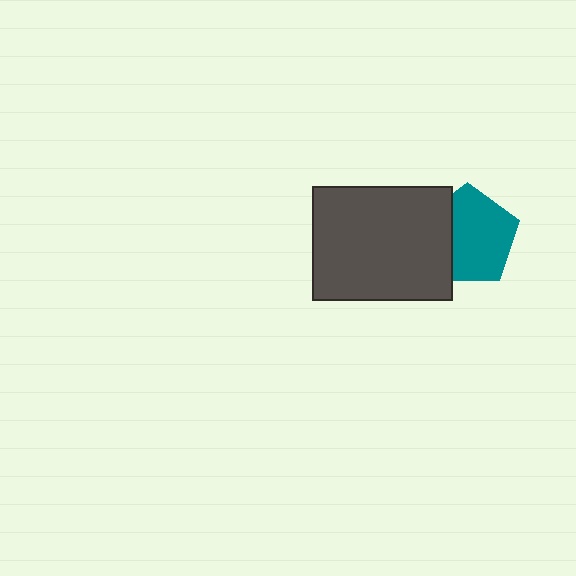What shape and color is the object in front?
The object in front is a dark gray rectangle.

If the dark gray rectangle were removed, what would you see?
You would see the complete teal pentagon.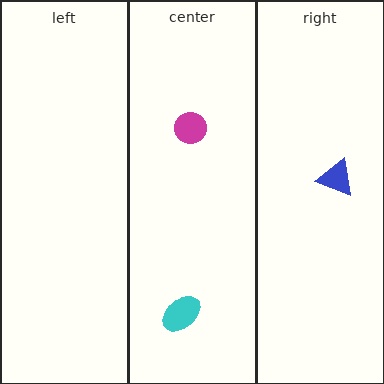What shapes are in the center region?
The cyan ellipse, the magenta circle.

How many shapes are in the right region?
1.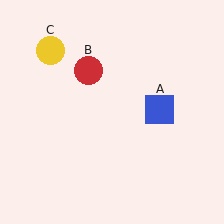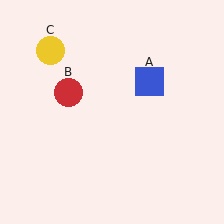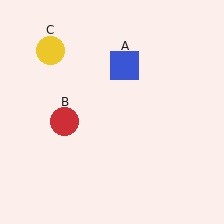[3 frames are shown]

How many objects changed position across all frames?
2 objects changed position: blue square (object A), red circle (object B).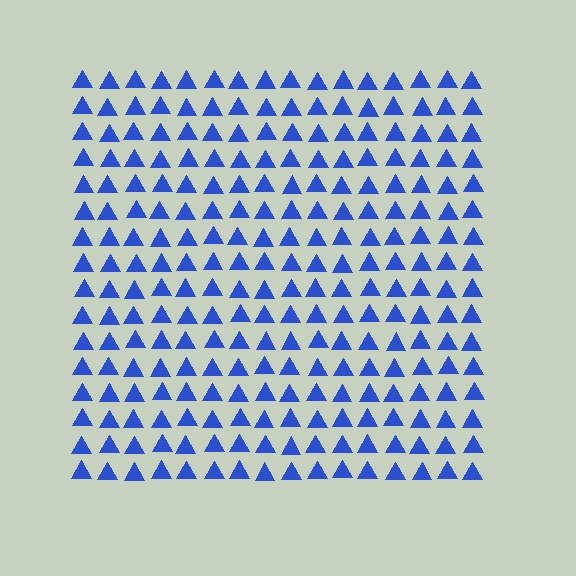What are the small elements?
The small elements are triangles.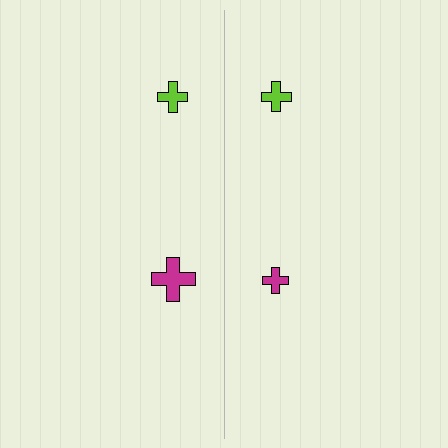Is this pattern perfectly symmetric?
No, the pattern is not perfectly symmetric. The magenta cross on the right side has a different size than its mirror counterpart.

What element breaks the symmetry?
The magenta cross on the right side has a different size than its mirror counterpart.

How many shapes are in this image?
There are 4 shapes in this image.